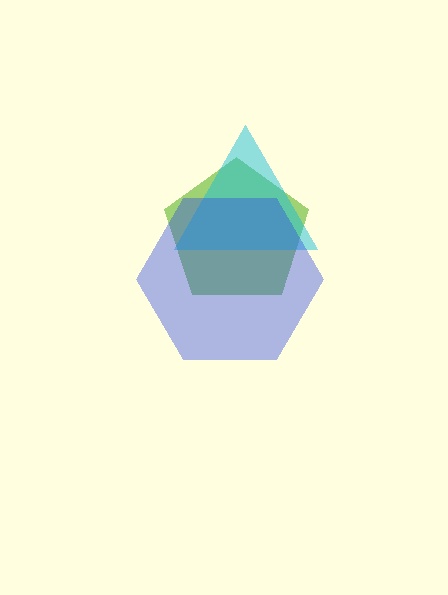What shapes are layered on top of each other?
The layered shapes are: a lime pentagon, a cyan triangle, a blue hexagon.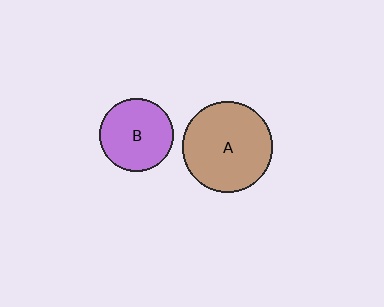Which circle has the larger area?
Circle A (brown).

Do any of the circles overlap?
No, none of the circles overlap.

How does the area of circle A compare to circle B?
Approximately 1.5 times.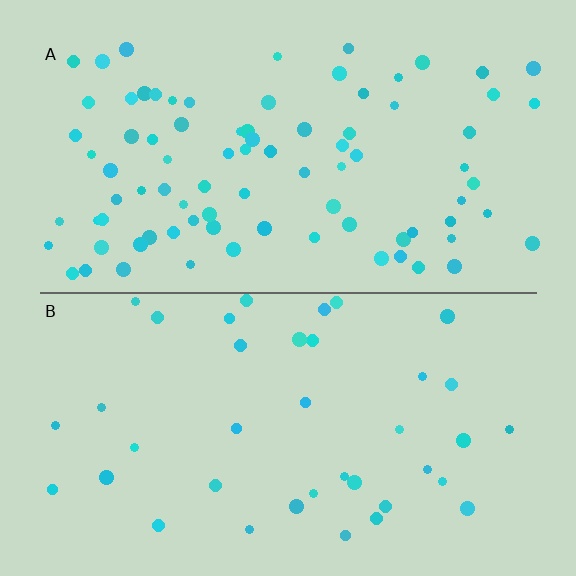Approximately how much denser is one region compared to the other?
Approximately 2.2× — region A over region B.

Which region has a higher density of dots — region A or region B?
A (the top).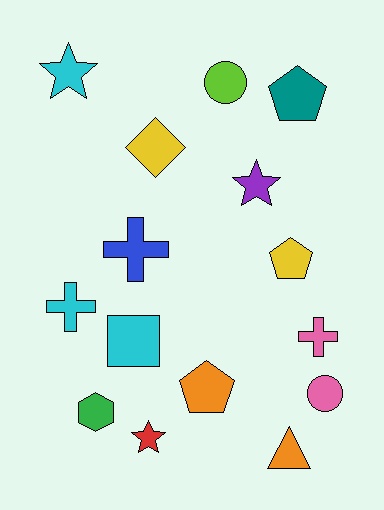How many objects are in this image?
There are 15 objects.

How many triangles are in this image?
There is 1 triangle.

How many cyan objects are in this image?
There are 3 cyan objects.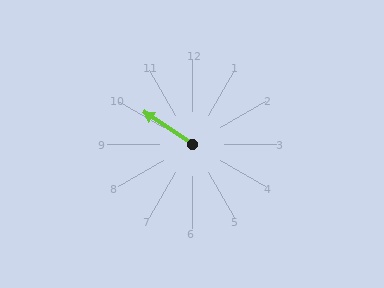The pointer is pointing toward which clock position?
Roughly 10 o'clock.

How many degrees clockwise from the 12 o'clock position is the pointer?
Approximately 304 degrees.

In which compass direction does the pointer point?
Northwest.